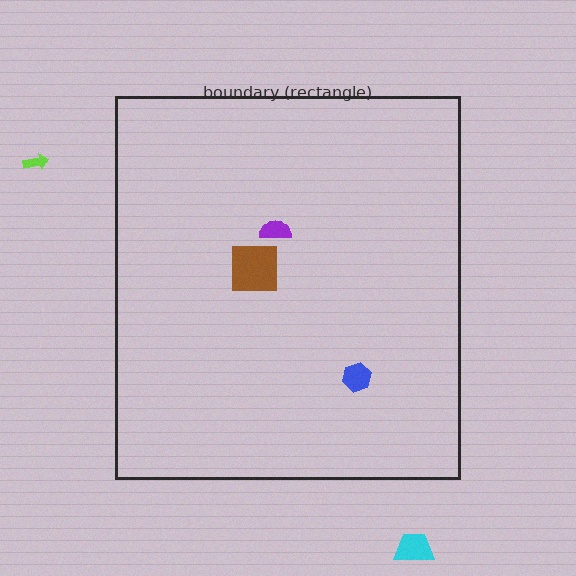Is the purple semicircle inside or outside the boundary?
Inside.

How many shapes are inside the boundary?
3 inside, 2 outside.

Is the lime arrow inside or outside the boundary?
Outside.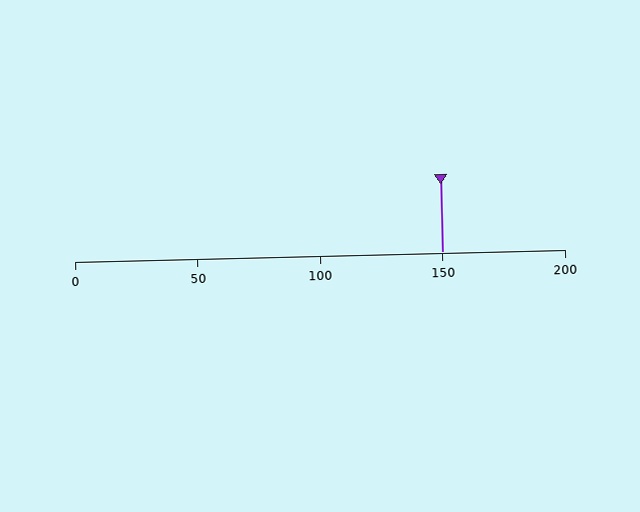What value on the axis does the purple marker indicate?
The marker indicates approximately 150.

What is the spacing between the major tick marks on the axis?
The major ticks are spaced 50 apart.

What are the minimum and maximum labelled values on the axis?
The axis runs from 0 to 200.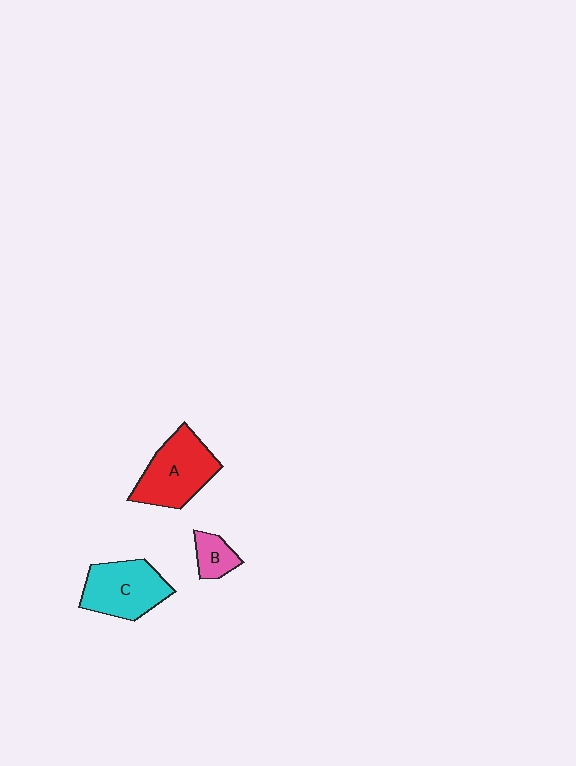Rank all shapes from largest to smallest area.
From largest to smallest: A (red), C (cyan), B (pink).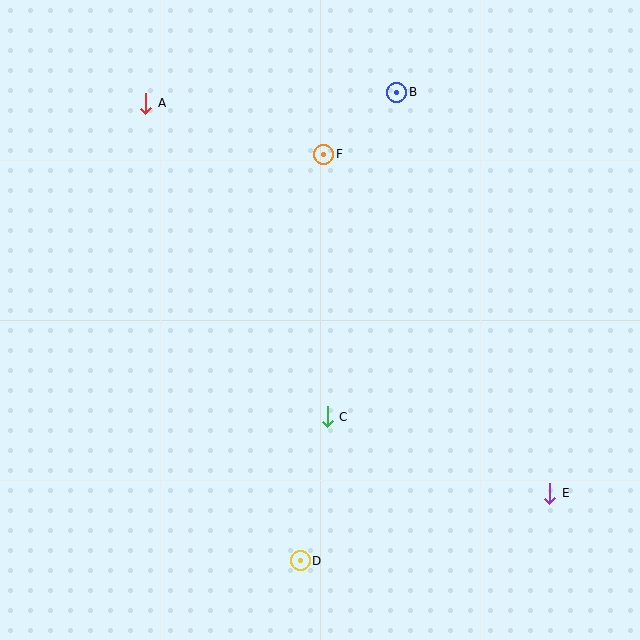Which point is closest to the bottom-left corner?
Point D is closest to the bottom-left corner.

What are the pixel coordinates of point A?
Point A is at (146, 103).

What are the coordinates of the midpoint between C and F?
The midpoint between C and F is at (325, 285).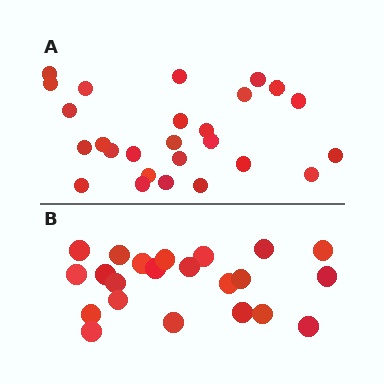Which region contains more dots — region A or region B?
Region A (the top region) has more dots.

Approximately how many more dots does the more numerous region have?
Region A has about 4 more dots than region B.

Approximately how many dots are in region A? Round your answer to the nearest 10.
About 30 dots. (The exact count is 26, which rounds to 30.)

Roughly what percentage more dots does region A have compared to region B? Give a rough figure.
About 20% more.